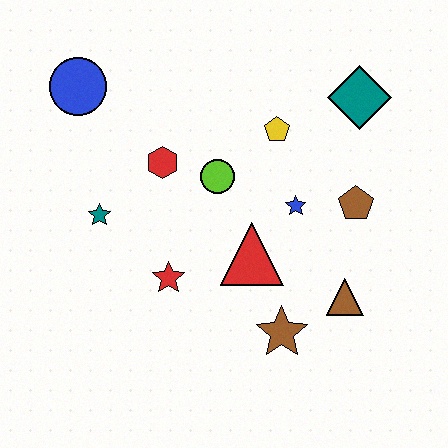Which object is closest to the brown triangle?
The brown star is closest to the brown triangle.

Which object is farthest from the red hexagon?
The brown triangle is farthest from the red hexagon.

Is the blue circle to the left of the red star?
Yes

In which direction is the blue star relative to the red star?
The blue star is to the right of the red star.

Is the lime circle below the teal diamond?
Yes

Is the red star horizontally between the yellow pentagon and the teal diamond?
No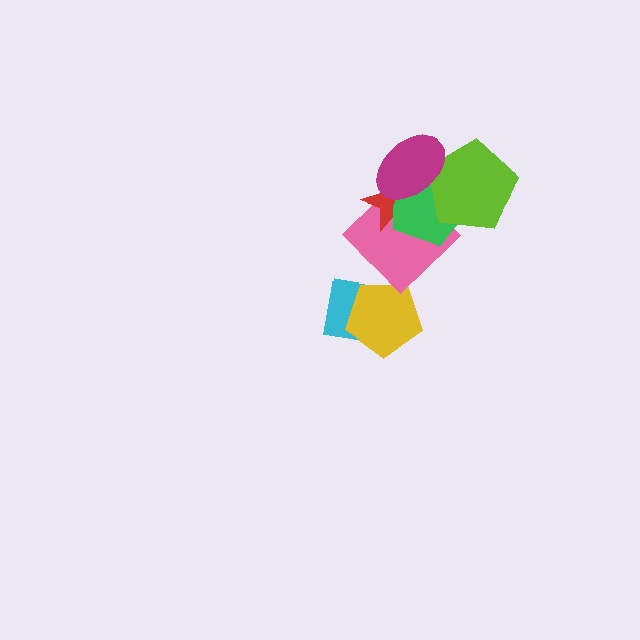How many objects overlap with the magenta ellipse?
4 objects overlap with the magenta ellipse.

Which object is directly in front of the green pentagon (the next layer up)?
The lime pentagon is directly in front of the green pentagon.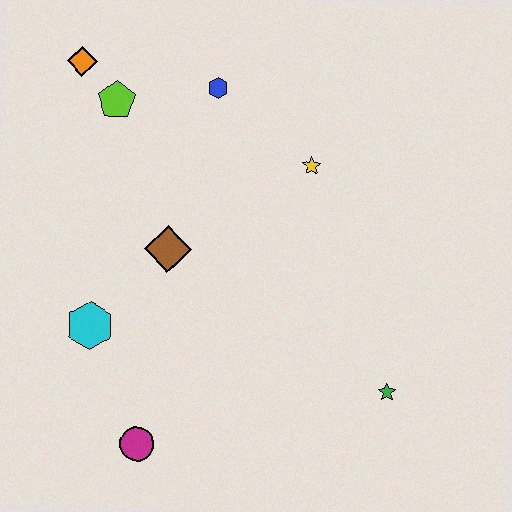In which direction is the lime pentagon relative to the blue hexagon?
The lime pentagon is to the left of the blue hexagon.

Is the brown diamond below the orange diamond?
Yes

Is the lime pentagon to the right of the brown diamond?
No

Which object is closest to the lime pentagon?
The orange diamond is closest to the lime pentagon.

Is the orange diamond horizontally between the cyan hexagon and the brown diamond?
No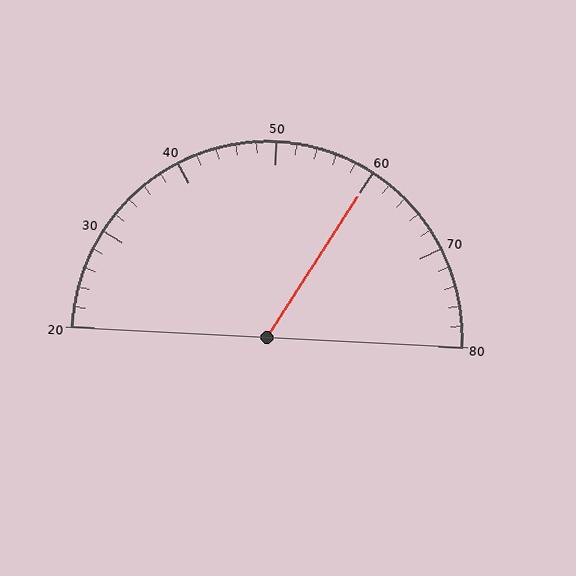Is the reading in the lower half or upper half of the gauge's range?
The reading is in the upper half of the range (20 to 80).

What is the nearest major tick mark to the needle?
The nearest major tick mark is 60.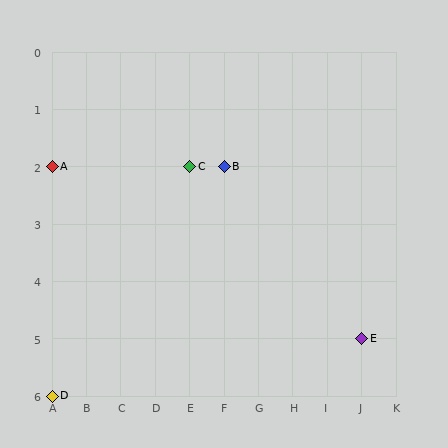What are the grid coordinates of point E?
Point E is at grid coordinates (J, 5).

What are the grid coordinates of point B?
Point B is at grid coordinates (F, 2).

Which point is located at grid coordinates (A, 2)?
Point A is at (A, 2).